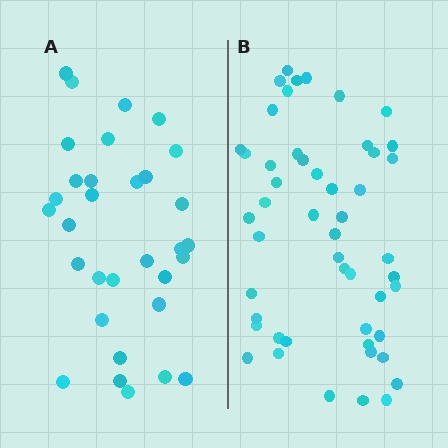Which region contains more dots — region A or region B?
Region B (the right region) has more dots.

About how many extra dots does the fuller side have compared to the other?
Region B has approximately 20 more dots than region A.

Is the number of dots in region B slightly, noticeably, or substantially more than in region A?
Region B has substantially more. The ratio is roughly 1.6 to 1.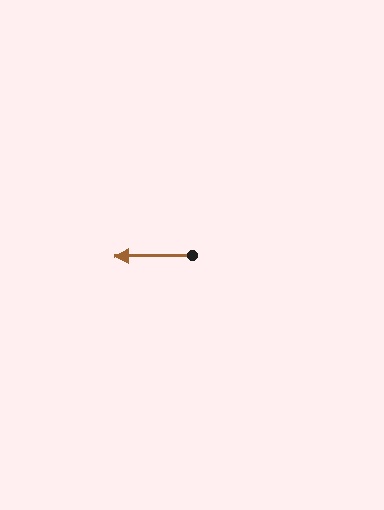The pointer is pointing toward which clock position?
Roughly 9 o'clock.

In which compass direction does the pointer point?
West.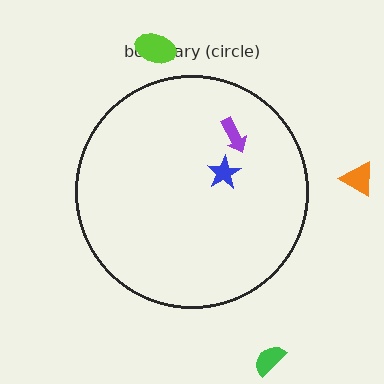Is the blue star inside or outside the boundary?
Inside.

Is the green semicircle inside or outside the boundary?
Outside.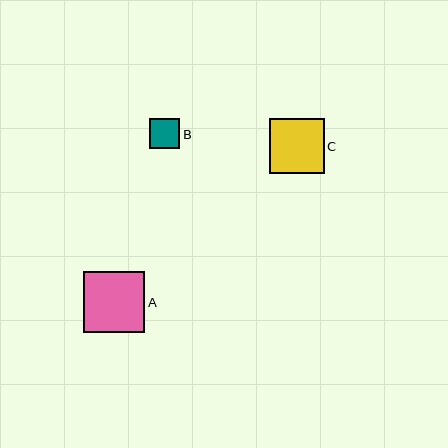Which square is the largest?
Square A is the largest with a size of approximately 61 pixels.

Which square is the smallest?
Square B is the smallest with a size of approximately 30 pixels.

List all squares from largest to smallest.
From largest to smallest: A, C, B.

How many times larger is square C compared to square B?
Square C is approximately 1.8 times the size of square B.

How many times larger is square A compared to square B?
Square A is approximately 2.0 times the size of square B.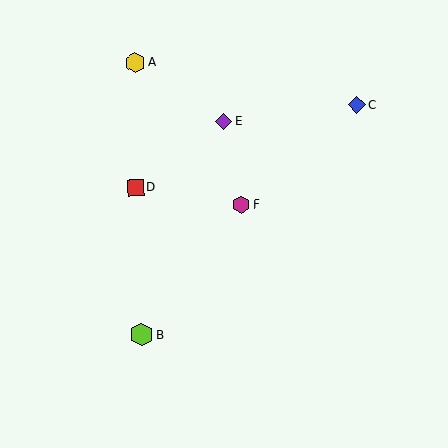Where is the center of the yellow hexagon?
The center of the yellow hexagon is at (135, 63).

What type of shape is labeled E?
Shape E is a purple diamond.